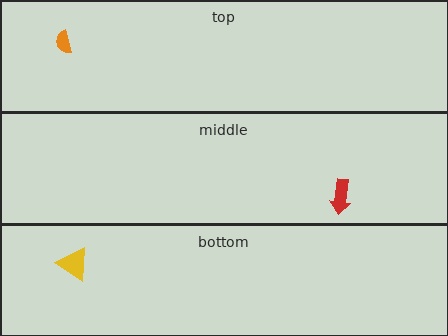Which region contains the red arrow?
The middle region.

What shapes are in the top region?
The orange semicircle.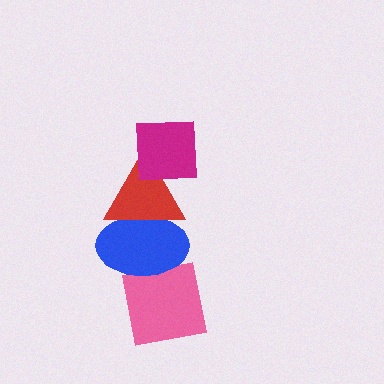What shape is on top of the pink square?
The blue ellipse is on top of the pink square.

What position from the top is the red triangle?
The red triangle is 2nd from the top.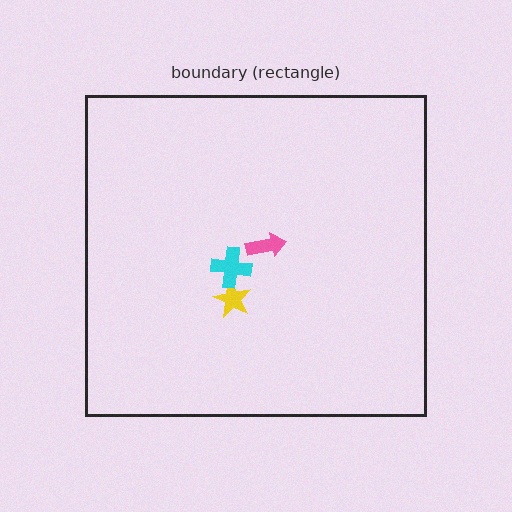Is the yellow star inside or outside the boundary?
Inside.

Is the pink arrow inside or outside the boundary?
Inside.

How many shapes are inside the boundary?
3 inside, 0 outside.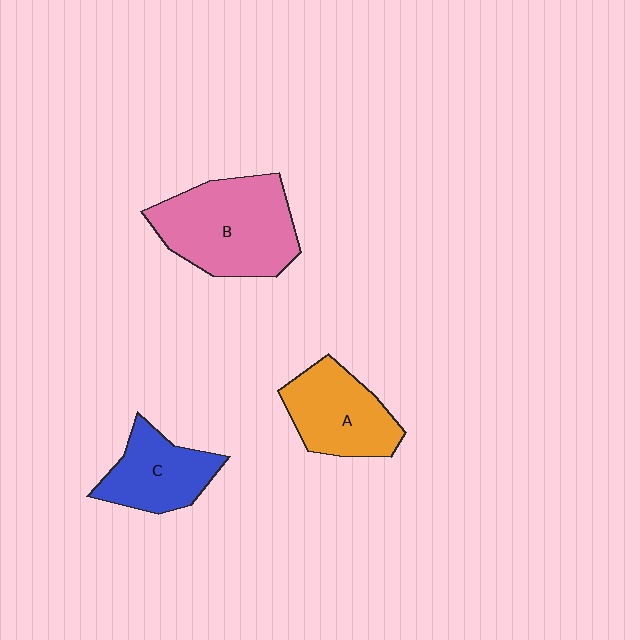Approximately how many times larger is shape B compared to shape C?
Approximately 1.6 times.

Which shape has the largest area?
Shape B (pink).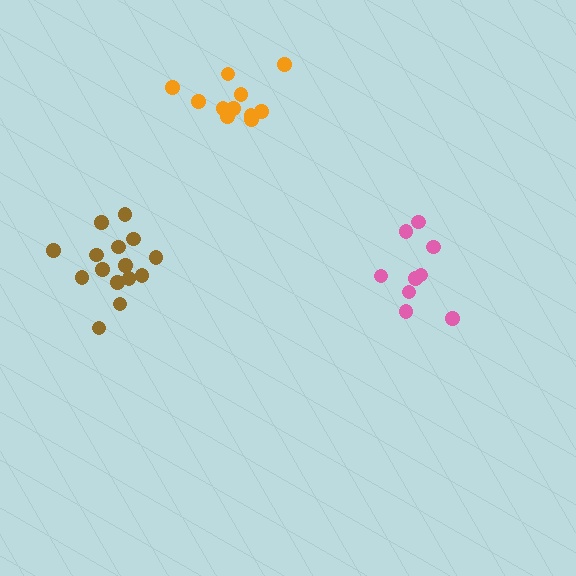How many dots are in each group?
Group 1: 11 dots, Group 2: 15 dots, Group 3: 9 dots (35 total).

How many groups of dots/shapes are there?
There are 3 groups.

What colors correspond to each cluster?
The clusters are colored: orange, brown, pink.